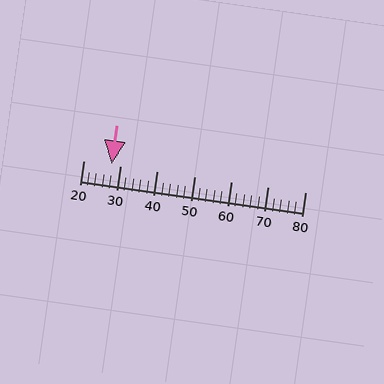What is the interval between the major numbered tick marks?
The major tick marks are spaced 10 units apart.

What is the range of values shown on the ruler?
The ruler shows values from 20 to 80.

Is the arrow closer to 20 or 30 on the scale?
The arrow is closer to 30.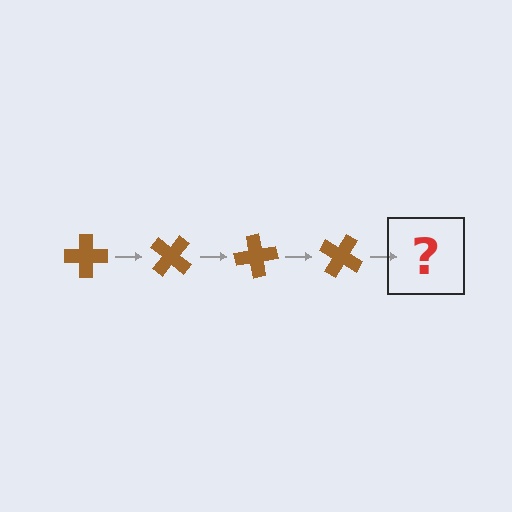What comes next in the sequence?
The next element should be a brown cross rotated 160 degrees.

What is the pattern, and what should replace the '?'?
The pattern is that the cross rotates 40 degrees each step. The '?' should be a brown cross rotated 160 degrees.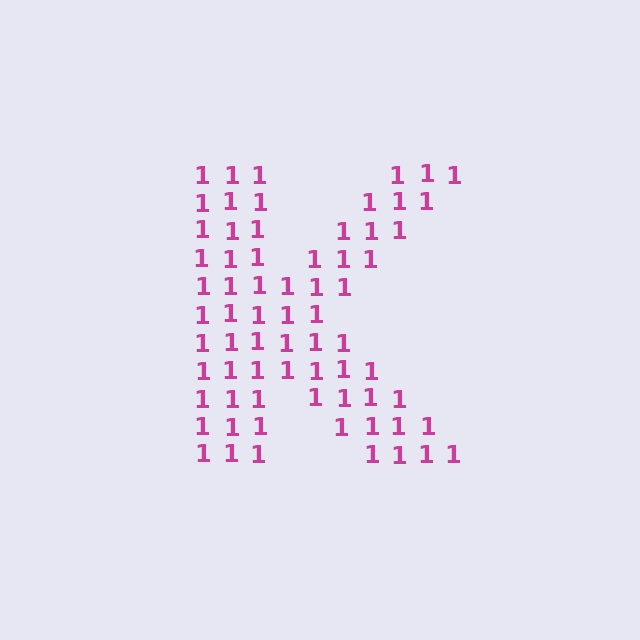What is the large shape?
The large shape is the letter K.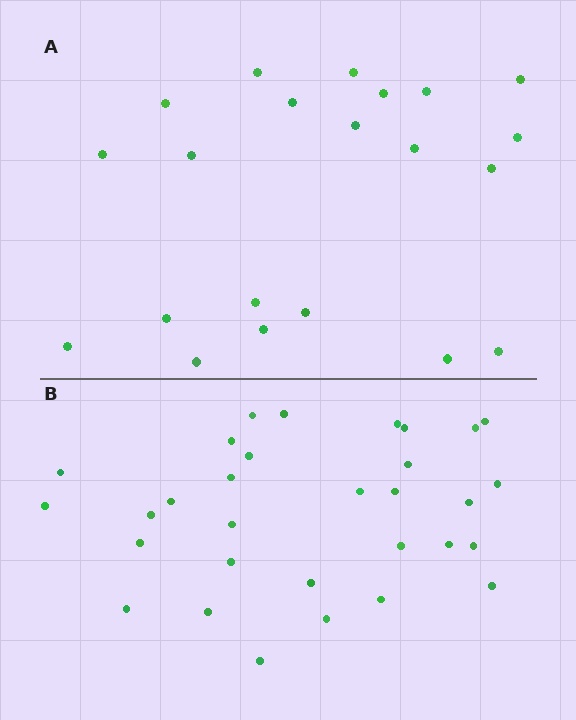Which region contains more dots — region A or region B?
Region B (the bottom region) has more dots.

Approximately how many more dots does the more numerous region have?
Region B has roughly 10 or so more dots than region A.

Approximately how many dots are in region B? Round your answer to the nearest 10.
About 30 dots. (The exact count is 31, which rounds to 30.)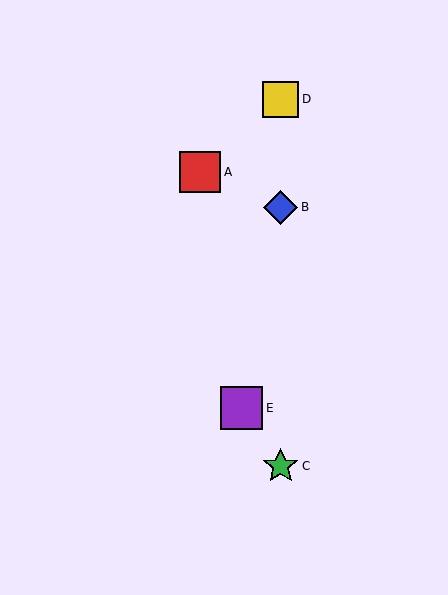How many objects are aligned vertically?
3 objects (B, C, D) are aligned vertically.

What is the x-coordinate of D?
Object D is at x≈281.